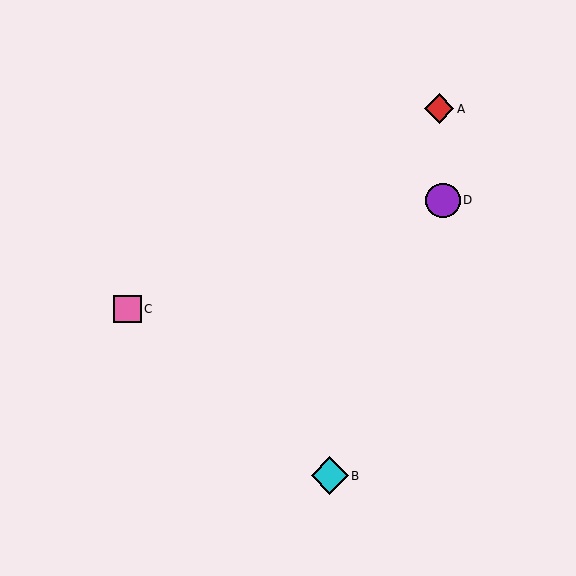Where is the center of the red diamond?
The center of the red diamond is at (439, 109).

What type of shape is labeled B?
Shape B is a cyan diamond.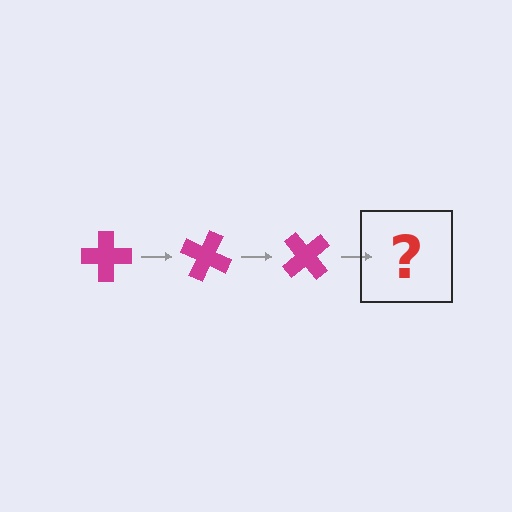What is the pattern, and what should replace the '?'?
The pattern is that the cross rotates 25 degrees each step. The '?' should be a magenta cross rotated 75 degrees.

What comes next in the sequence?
The next element should be a magenta cross rotated 75 degrees.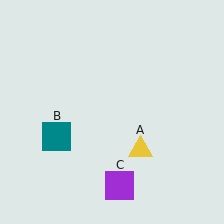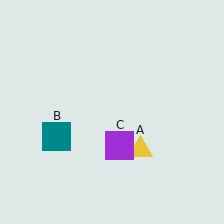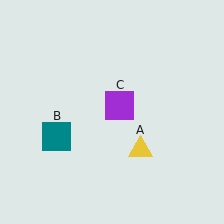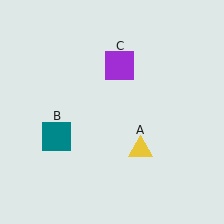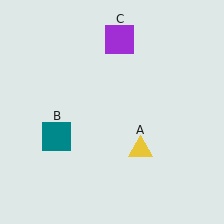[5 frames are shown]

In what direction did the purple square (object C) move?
The purple square (object C) moved up.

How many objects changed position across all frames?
1 object changed position: purple square (object C).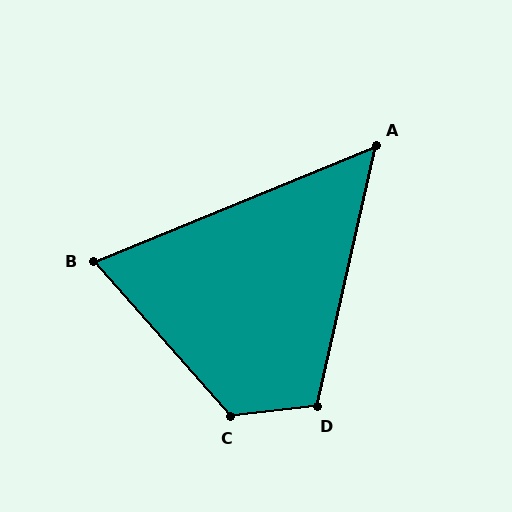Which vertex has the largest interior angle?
C, at approximately 125 degrees.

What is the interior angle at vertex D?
Approximately 109 degrees (obtuse).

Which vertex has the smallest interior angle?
A, at approximately 55 degrees.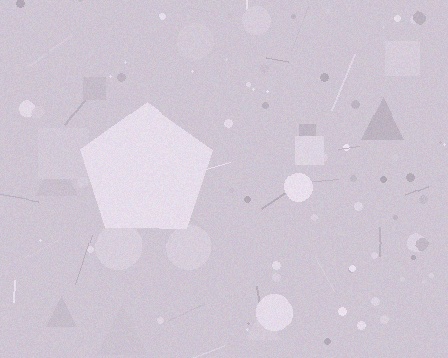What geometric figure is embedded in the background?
A pentagon is embedded in the background.